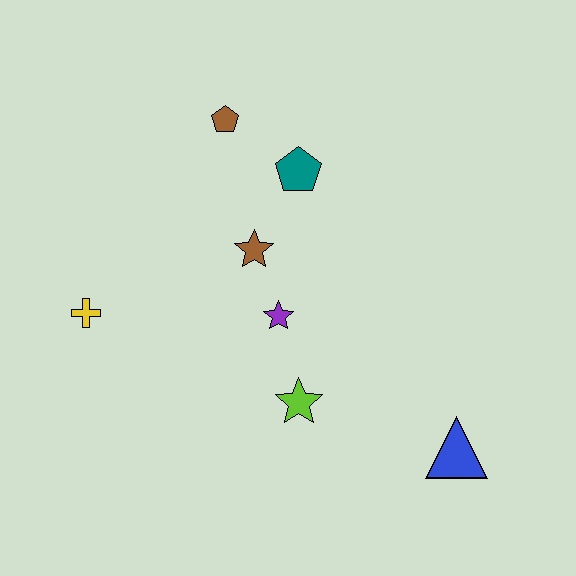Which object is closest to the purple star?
The brown star is closest to the purple star.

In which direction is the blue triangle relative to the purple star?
The blue triangle is to the right of the purple star.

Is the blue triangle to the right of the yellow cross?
Yes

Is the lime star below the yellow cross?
Yes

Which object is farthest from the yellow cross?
The blue triangle is farthest from the yellow cross.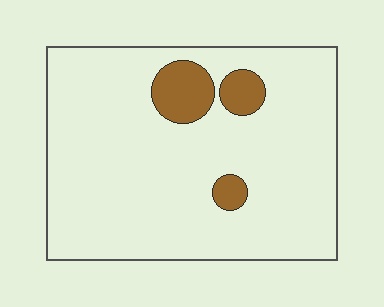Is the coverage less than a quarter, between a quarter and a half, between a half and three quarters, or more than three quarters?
Less than a quarter.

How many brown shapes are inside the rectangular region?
3.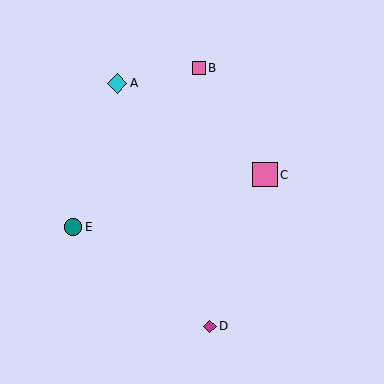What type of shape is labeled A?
Shape A is a cyan diamond.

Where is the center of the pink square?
The center of the pink square is at (199, 68).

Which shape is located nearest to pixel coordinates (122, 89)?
The cyan diamond (labeled A) at (117, 83) is nearest to that location.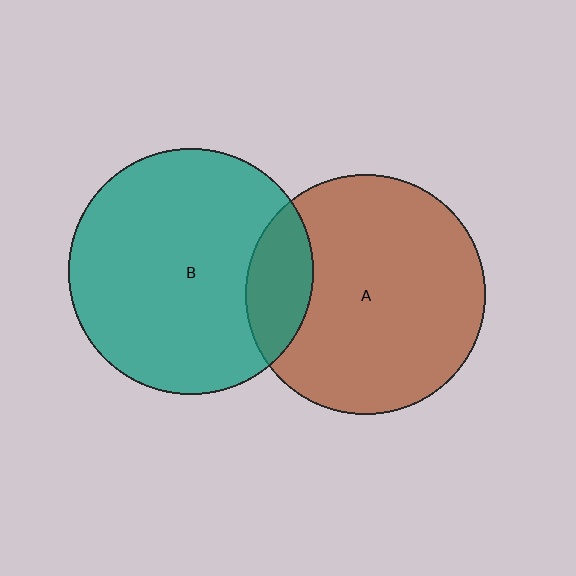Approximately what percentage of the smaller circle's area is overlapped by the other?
Approximately 15%.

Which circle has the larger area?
Circle B (teal).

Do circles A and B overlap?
Yes.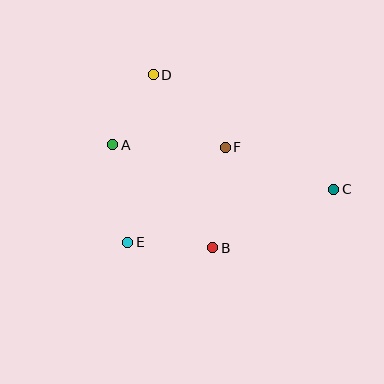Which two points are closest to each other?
Points A and D are closest to each other.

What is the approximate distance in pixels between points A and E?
The distance between A and E is approximately 99 pixels.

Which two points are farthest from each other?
Points A and C are farthest from each other.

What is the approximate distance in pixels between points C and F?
The distance between C and F is approximately 116 pixels.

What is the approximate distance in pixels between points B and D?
The distance between B and D is approximately 183 pixels.